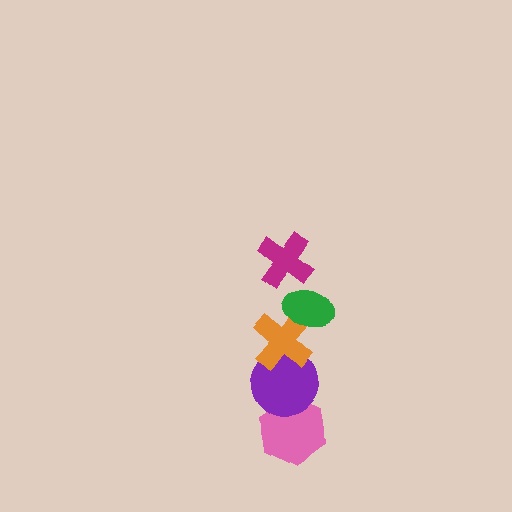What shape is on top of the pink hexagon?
The purple circle is on top of the pink hexagon.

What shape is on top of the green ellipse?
The magenta cross is on top of the green ellipse.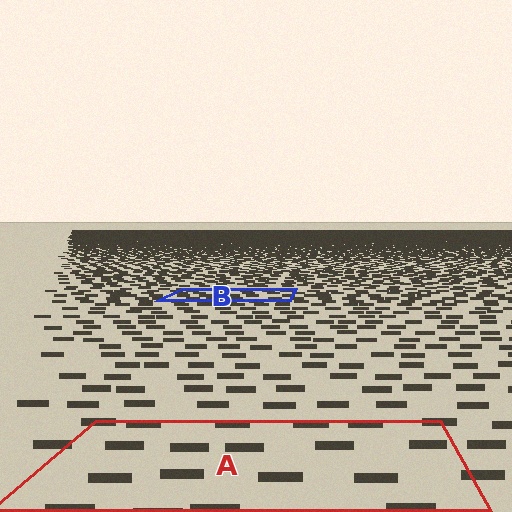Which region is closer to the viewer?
Region A is closer. The texture elements there are larger and more spread out.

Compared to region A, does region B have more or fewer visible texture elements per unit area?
Region B has more texture elements per unit area — they are packed more densely because it is farther away.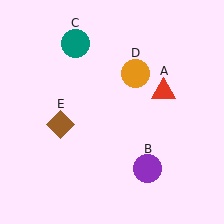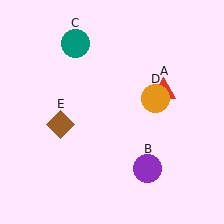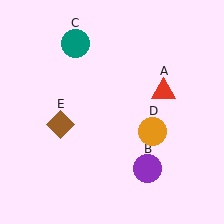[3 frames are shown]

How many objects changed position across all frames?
1 object changed position: orange circle (object D).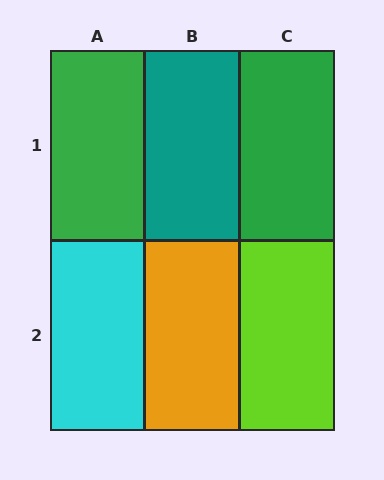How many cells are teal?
1 cell is teal.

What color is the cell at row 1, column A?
Green.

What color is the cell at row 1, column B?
Teal.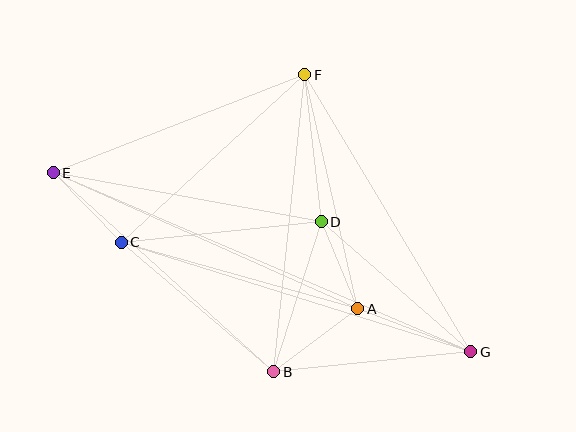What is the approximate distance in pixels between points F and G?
The distance between F and G is approximately 323 pixels.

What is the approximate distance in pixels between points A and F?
The distance between A and F is approximately 240 pixels.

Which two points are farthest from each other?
Points E and G are farthest from each other.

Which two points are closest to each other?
Points A and D are closest to each other.